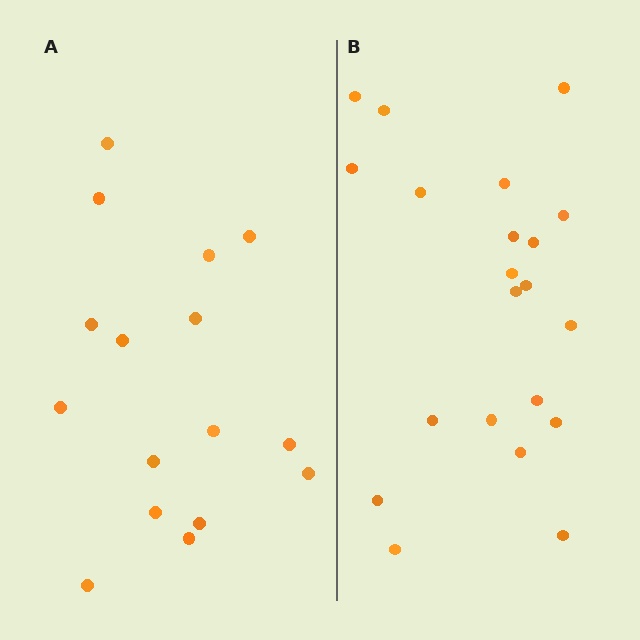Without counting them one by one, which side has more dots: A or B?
Region B (the right region) has more dots.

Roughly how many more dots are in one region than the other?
Region B has about 5 more dots than region A.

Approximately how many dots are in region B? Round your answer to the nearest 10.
About 20 dots. (The exact count is 21, which rounds to 20.)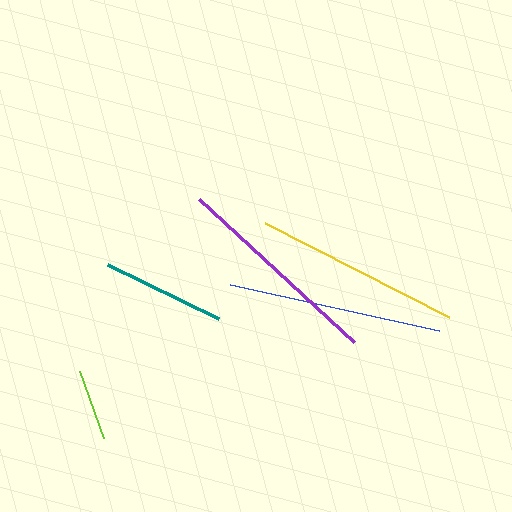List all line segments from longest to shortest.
From longest to shortest: blue, purple, yellow, teal, lime.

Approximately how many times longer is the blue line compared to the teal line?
The blue line is approximately 1.7 times the length of the teal line.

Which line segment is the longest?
The blue line is the longest at approximately 215 pixels.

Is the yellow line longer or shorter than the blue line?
The blue line is longer than the yellow line.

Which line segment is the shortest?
The lime line is the shortest at approximately 71 pixels.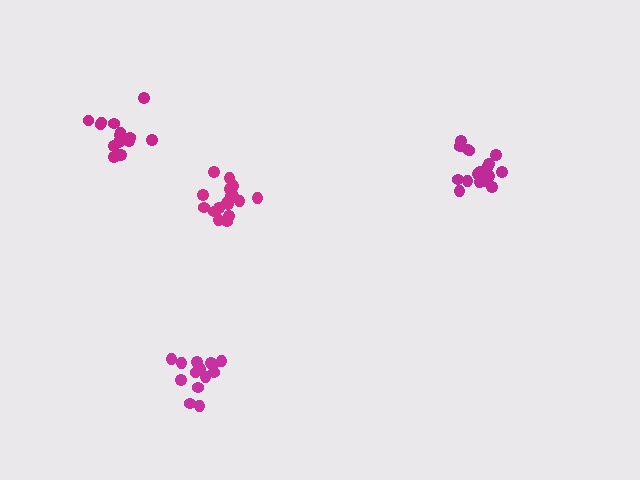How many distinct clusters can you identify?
There are 4 distinct clusters.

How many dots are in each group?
Group 1: 14 dots, Group 2: 18 dots, Group 3: 17 dots, Group 4: 15 dots (64 total).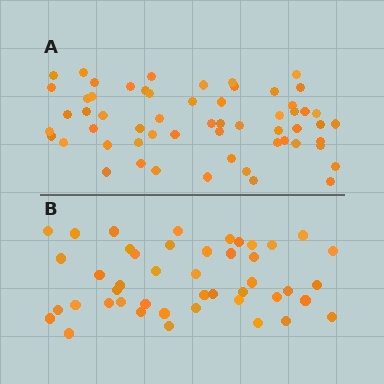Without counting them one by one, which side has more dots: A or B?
Region A (the top region) has more dots.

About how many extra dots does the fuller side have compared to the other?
Region A has approximately 15 more dots than region B.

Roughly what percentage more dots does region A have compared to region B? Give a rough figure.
About 30% more.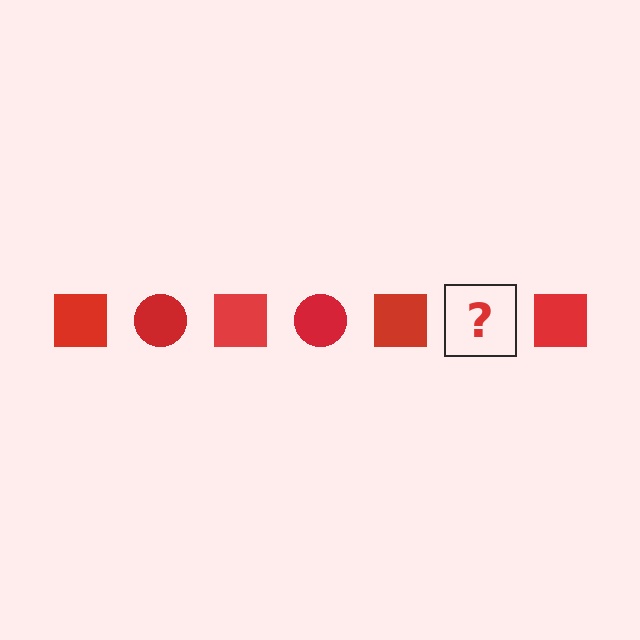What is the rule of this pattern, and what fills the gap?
The rule is that the pattern cycles through square, circle shapes in red. The gap should be filled with a red circle.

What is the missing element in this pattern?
The missing element is a red circle.